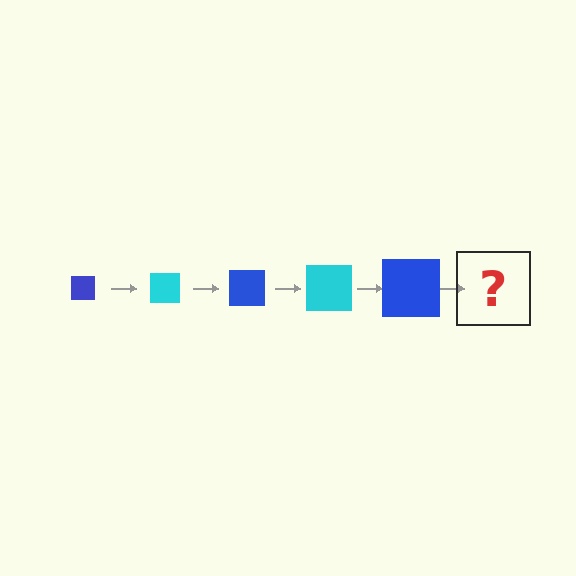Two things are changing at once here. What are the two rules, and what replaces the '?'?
The two rules are that the square grows larger each step and the color cycles through blue and cyan. The '?' should be a cyan square, larger than the previous one.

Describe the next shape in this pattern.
It should be a cyan square, larger than the previous one.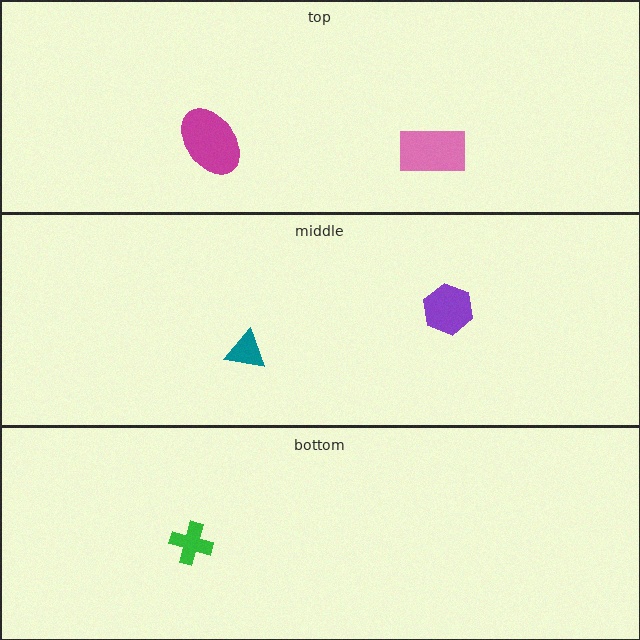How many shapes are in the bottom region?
1.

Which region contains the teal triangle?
The middle region.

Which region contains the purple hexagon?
The middle region.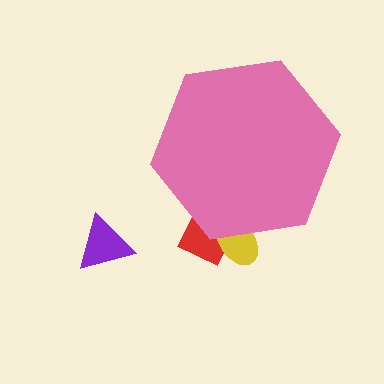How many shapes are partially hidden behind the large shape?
2 shapes are partially hidden.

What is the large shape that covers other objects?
A pink hexagon.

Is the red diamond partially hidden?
Yes, the red diamond is partially hidden behind the pink hexagon.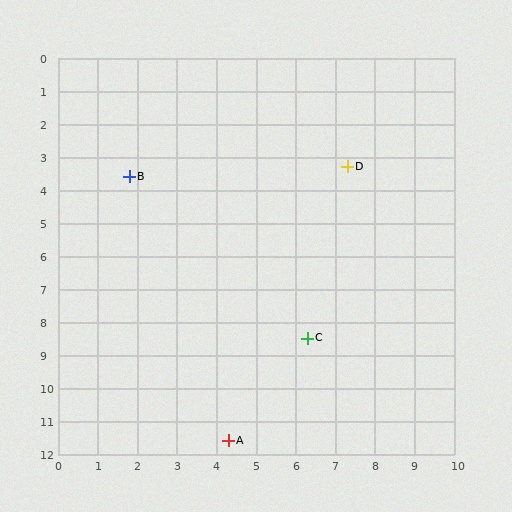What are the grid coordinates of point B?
Point B is at approximately (1.8, 3.6).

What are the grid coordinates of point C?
Point C is at approximately (6.3, 8.5).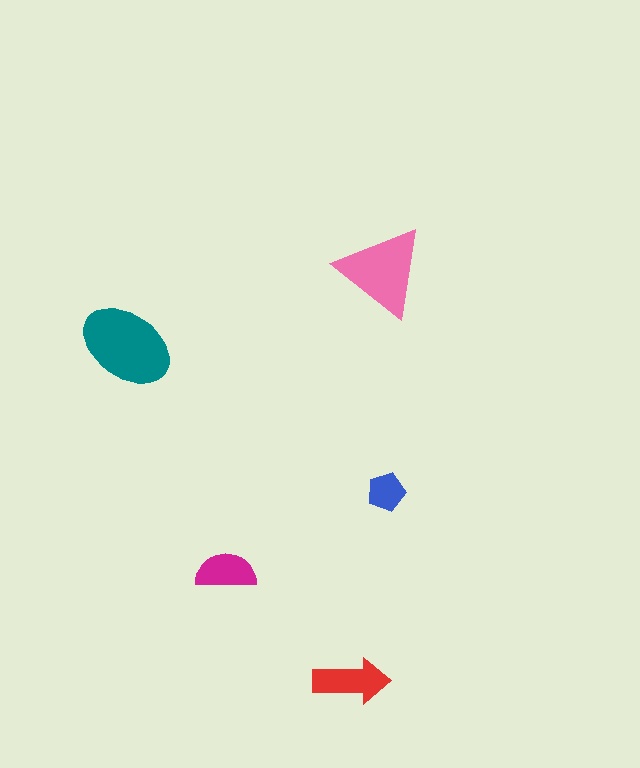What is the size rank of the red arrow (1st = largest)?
3rd.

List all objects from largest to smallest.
The teal ellipse, the pink triangle, the red arrow, the magenta semicircle, the blue pentagon.